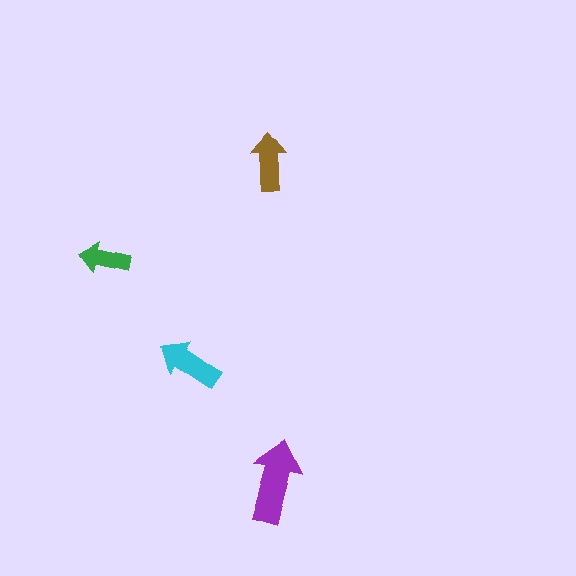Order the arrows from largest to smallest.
the purple one, the cyan one, the brown one, the green one.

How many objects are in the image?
There are 4 objects in the image.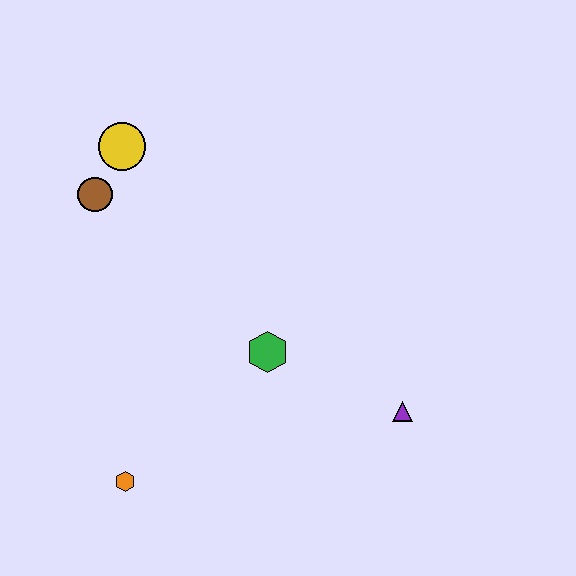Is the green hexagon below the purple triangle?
No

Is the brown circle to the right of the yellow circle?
No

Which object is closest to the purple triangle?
The green hexagon is closest to the purple triangle.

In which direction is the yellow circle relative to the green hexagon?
The yellow circle is above the green hexagon.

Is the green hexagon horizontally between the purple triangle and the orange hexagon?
Yes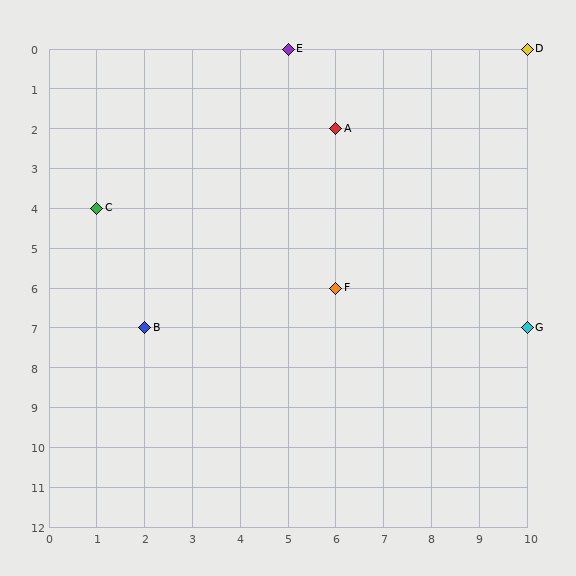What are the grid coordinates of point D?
Point D is at grid coordinates (10, 0).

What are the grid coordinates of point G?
Point G is at grid coordinates (10, 7).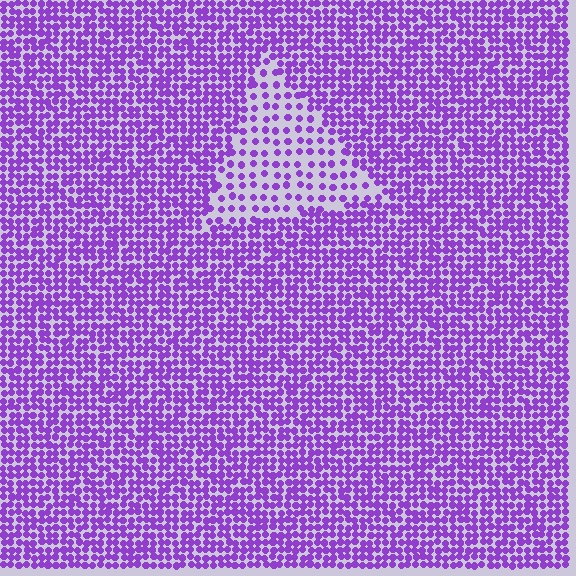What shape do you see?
I see a triangle.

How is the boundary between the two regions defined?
The boundary is defined by a change in element density (approximately 2.3x ratio). All elements are the same color, size, and shape.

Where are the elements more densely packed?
The elements are more densely packed outside the triangle boundary.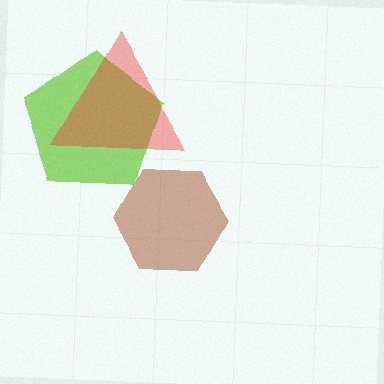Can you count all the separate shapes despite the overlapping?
Yes, there are 3 separate shapes.